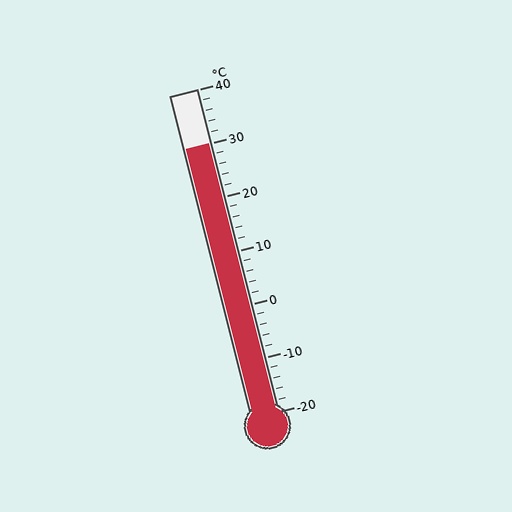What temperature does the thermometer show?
The thermometer shows approximately 30°C.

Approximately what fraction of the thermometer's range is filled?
The thermometer is filled to approximately 85% of its range.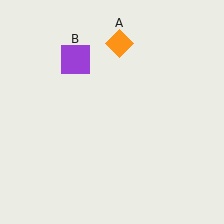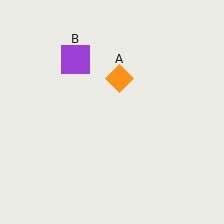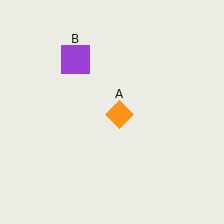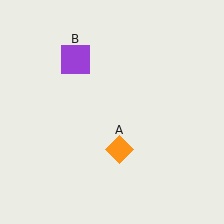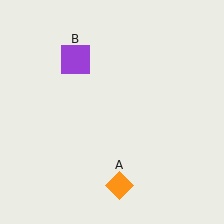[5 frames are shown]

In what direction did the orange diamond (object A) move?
The orange diamond (object A) moved down.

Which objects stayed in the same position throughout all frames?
Purple square (object B) remained stationary.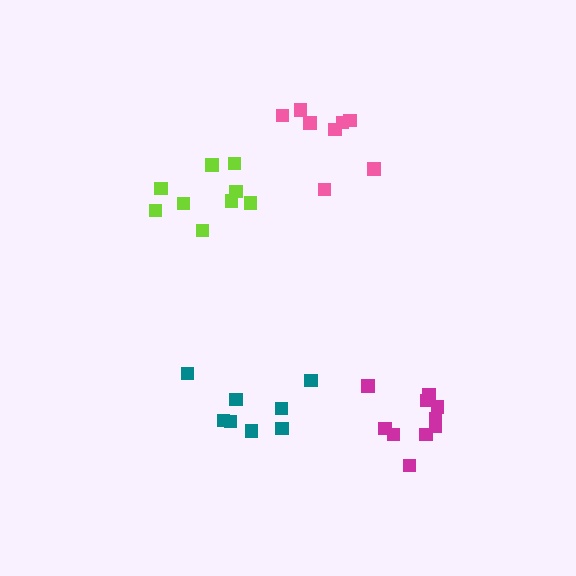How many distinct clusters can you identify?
There are 4 distinct clusters.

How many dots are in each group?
Group 1: 9 dots, Group 2: 10 dots, Group 3: 8 dots, Group 4: 8 dots (35 total).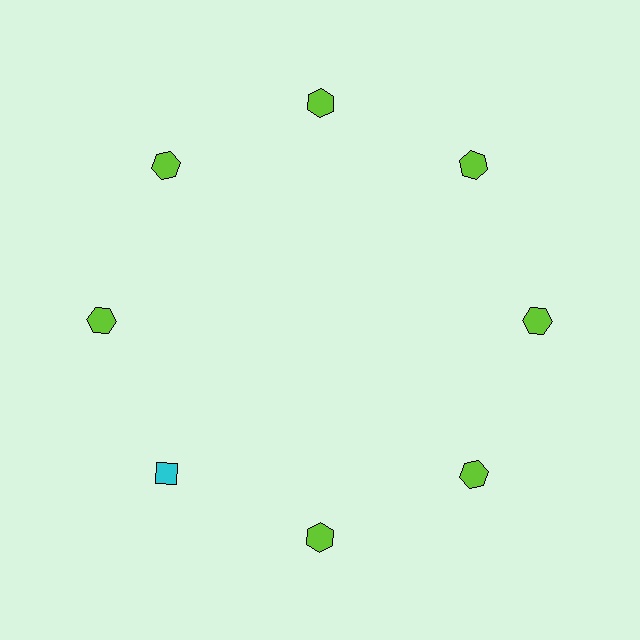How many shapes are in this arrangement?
There are 8 shapes arranged in a ring pattern.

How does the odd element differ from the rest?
It differs in both color (cyan instead of lime) and shape (diamond instead of hexagon).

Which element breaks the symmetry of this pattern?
The cyan diamond at roughly the 8 o'clock position breaks the symmetry. All other shapes are lime hexagons.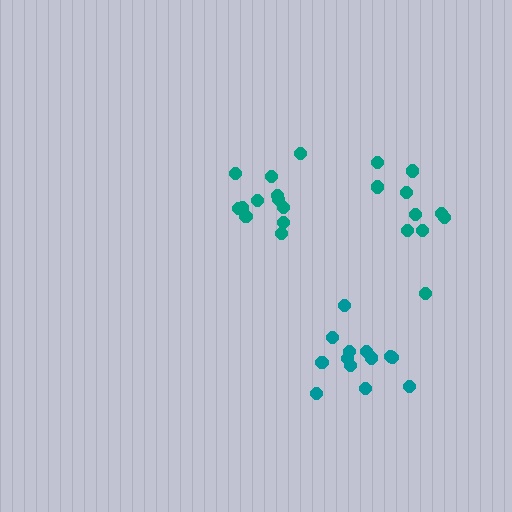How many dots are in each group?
Group 1: 10 dots, Group 2: 14 dots, Group 3: 12 dots (36 total).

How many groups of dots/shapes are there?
There are 3 groups.